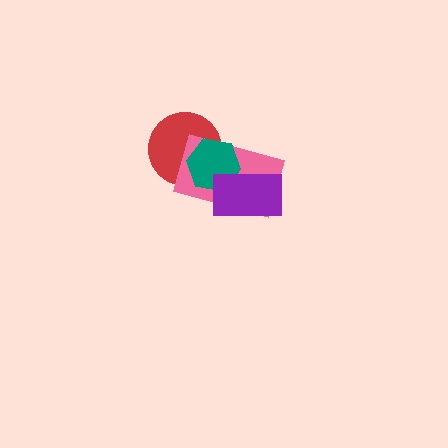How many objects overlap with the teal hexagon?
3 objects overlap with the teal hexagon.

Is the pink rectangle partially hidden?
Yes, it is partially covered by another shape.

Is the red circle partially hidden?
Yes, it is partially covered by another shape.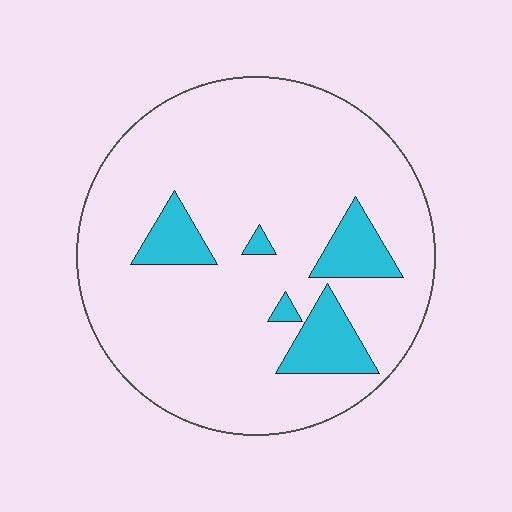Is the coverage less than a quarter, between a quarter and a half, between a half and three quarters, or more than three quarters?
Less than a quarter.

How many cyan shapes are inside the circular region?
5.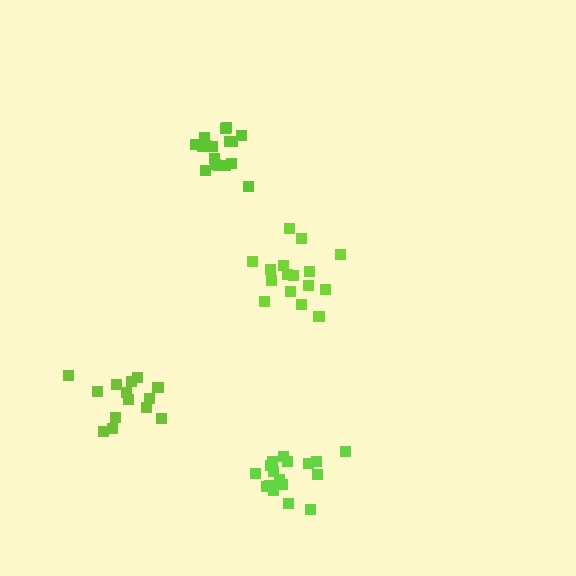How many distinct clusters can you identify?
There are 4 distinct clusters.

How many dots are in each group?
Group 1: 18 dots, Group 2: 17 dots, Group 3: 14 dots, Group 4: 16 dots (65 total).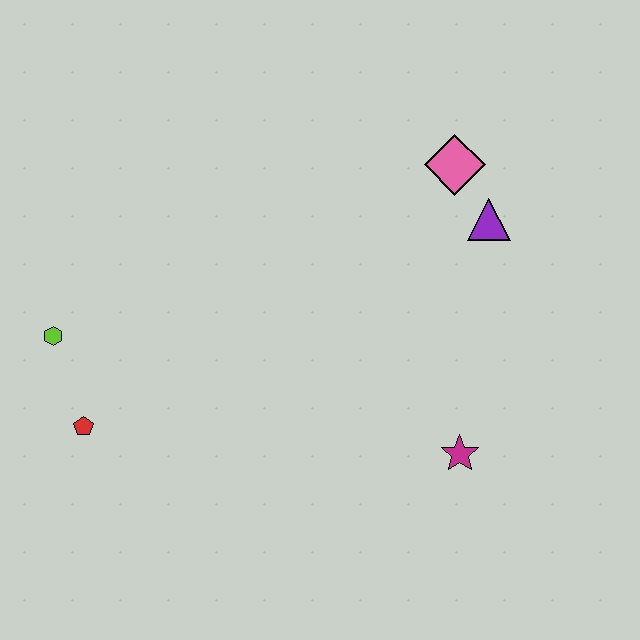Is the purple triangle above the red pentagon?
Yes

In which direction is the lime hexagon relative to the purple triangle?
The lime hexagon is to the left of the purple triangle.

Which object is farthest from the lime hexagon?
The purple triangle is farthest from the lime hexagon.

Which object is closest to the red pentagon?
The lime hexagon is closest to the red pentagon.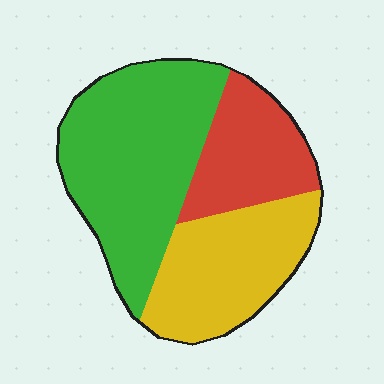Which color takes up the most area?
Green, at roughly 45%.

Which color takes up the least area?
Red, at roughly 20%.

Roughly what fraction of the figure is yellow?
Yellow covers around 30% of the figure.